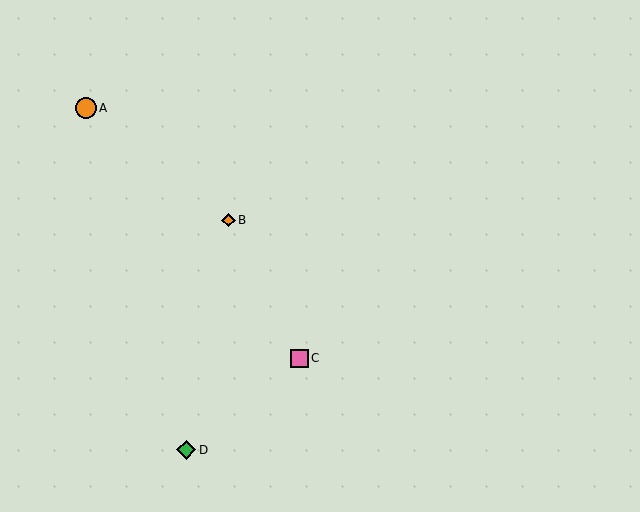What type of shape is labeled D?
Shape D is a green diamond.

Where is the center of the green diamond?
The center of the green diamond is at (186, 450).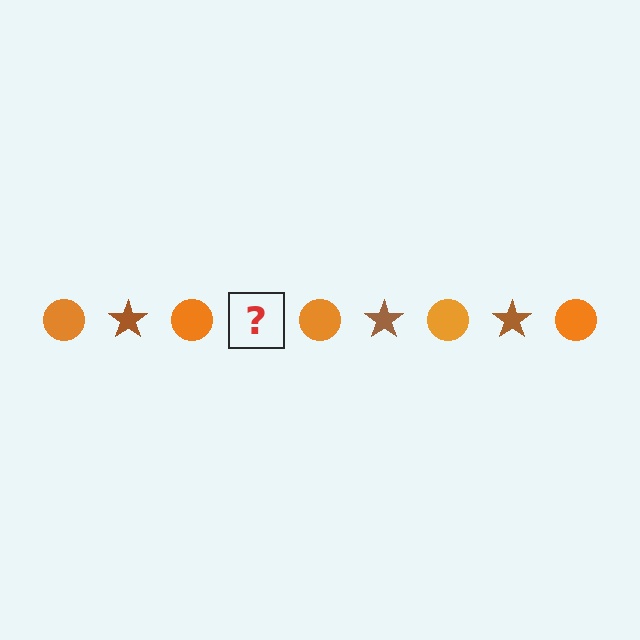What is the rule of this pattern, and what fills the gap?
The rule is that the pattern alternates between orange circle and brown star. The gap should be filled with a brown star.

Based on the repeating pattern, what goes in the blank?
The blank should be a brown star.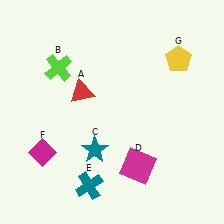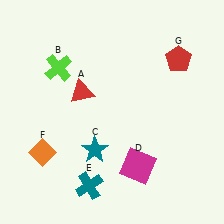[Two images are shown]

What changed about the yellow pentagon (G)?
In Image 1, G is yellow. In Image 2, it changed to red.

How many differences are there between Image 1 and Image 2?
There are 2 differences between the two images.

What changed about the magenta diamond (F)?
In Image 1, F is magenta. In Image 2, it changed to orange.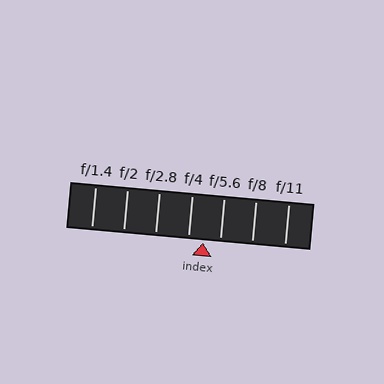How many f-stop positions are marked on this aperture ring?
There are 7 f-stop positions marked.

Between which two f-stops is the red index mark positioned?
The index mark is between f/4 and f/5.6.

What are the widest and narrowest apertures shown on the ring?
The widest aperture shown is f/1.4 and the narrowest is f/11.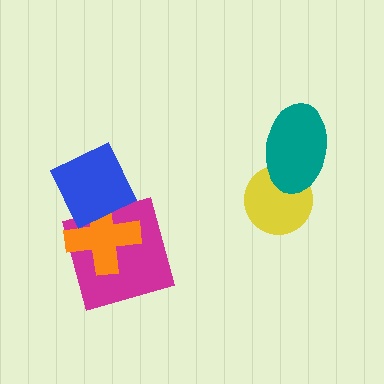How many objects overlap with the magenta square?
2 objects overlap with the magenta square.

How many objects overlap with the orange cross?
2 objects overlap with the orange cross.